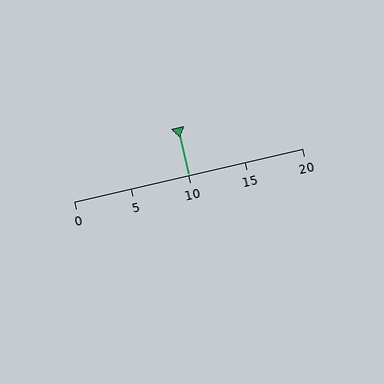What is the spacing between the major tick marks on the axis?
The major ticks are spaced 5 apart.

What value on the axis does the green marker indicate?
The marker indicates approximately 10.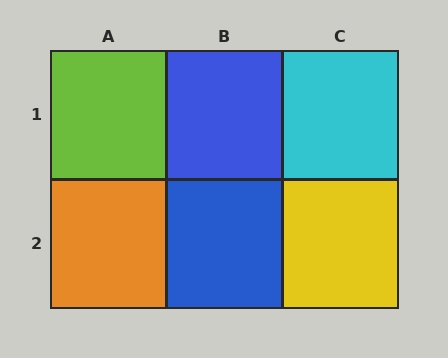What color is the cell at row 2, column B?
Blue.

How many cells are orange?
1 cell is orange.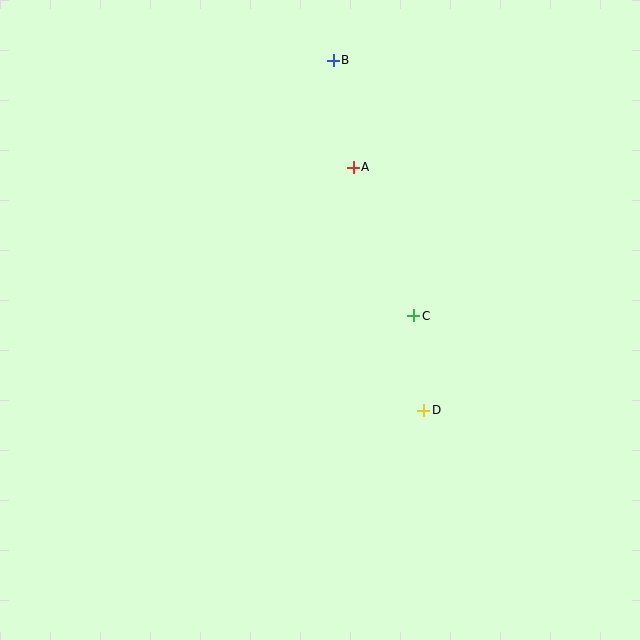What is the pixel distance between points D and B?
The distance between D and B is 361 pixels.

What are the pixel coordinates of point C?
Point C is at (414, 316).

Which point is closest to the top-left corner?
Point B is closest to the top-left corner.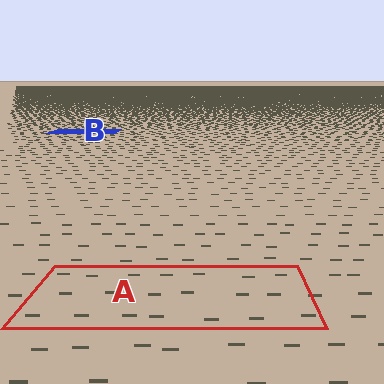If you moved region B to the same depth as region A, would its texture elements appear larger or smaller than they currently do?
They would appear larger. At a closer depth, the same texture elements are projected at a bigger on-screen size.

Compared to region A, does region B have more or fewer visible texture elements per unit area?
Region B has more texture elements per unit area — they are packed more densely because it is farther away.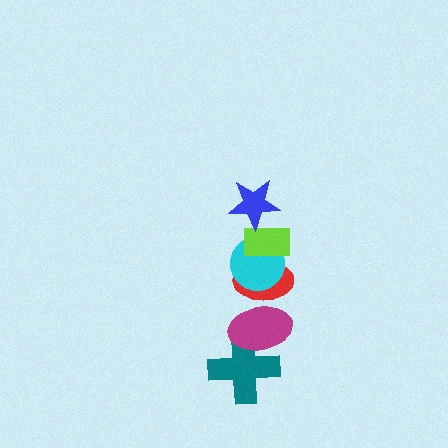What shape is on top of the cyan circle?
The lime rectangle is on top of the cyan circle.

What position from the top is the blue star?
The blue star is 1st from the top.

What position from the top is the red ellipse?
The red ellipse is 4th from the top.